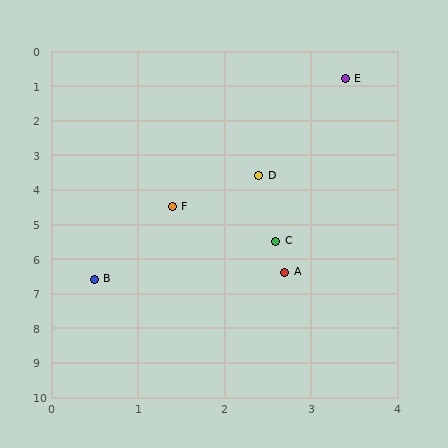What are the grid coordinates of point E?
Point E is at approximately (3.4, 0.8).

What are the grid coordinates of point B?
Point B is at approximately (0.5, 6.6).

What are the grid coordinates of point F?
Point F is at approximately (1.4, 4.5).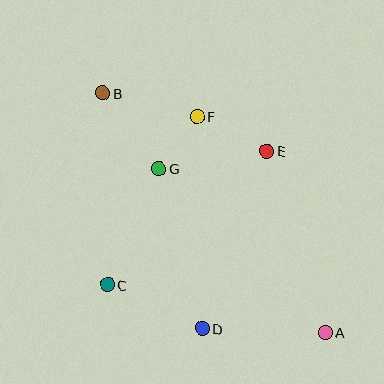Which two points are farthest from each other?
Points A and B are farthest from each other.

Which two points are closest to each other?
Points F and G are closest to each other.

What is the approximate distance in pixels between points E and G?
The distance between E and G is approximately 109 pixels.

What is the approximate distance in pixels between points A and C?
The distance between A and C is approximately 223 pixels.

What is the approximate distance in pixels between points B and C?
The distance between B and C is approximately 191 pixels.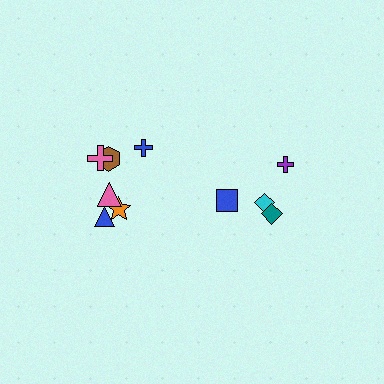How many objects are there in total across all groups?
There are 10 objects.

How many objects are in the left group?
There are 6 objects.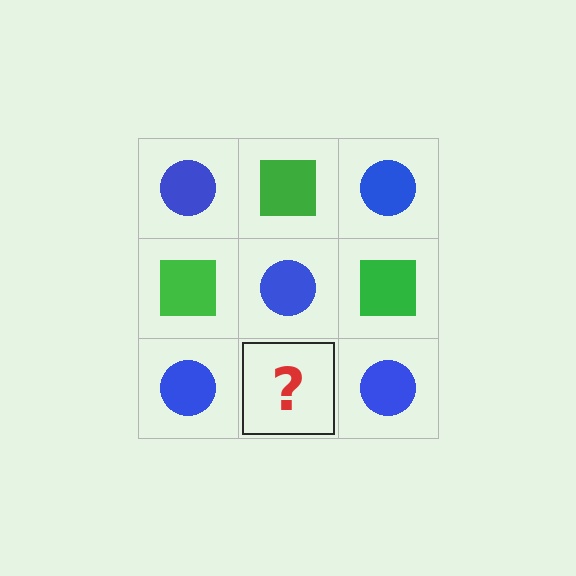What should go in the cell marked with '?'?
The missing cell should contain a green square.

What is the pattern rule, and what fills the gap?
The rule is that it alternates blue circle and green square in a checkerboard pattern. The gap should be filled with a green square.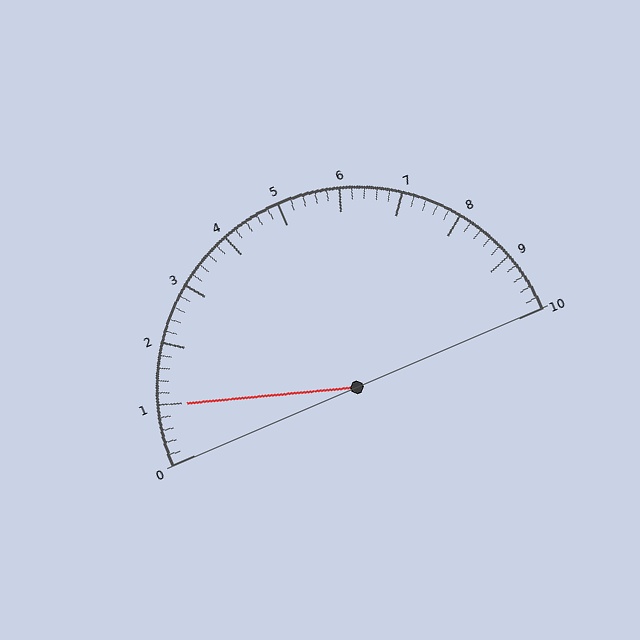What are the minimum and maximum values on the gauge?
The gauge ranges from 0 to 10.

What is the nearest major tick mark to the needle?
The nearest major tick mark is 1.